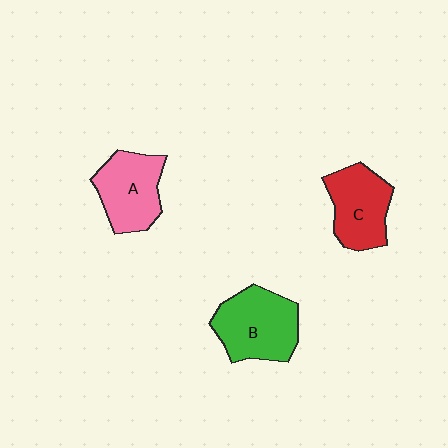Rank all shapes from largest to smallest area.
From largest to smallest: B (green), A (pink), C (red).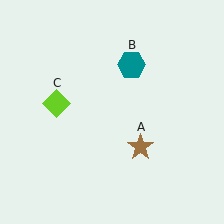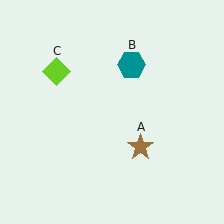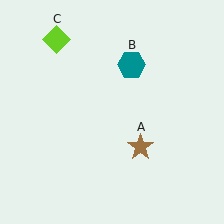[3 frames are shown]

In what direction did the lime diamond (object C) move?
The lime diamond (object C) moved up.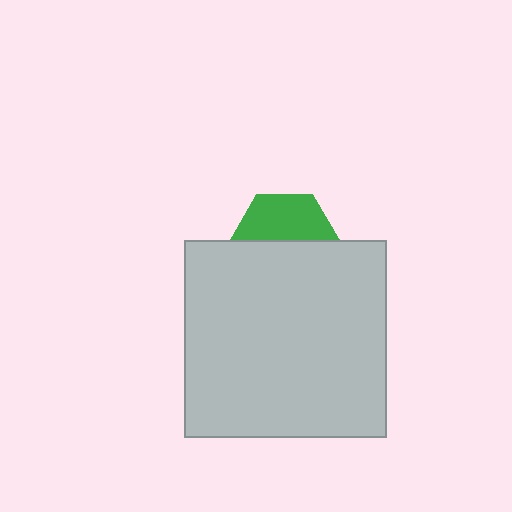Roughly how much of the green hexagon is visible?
A small part of it is visible (roughly 45%).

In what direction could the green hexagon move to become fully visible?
The green hexagon could move up. That would shift it out from behind the light gray rectangle entirely.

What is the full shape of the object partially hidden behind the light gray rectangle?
The partially hidden object is a green hexagon.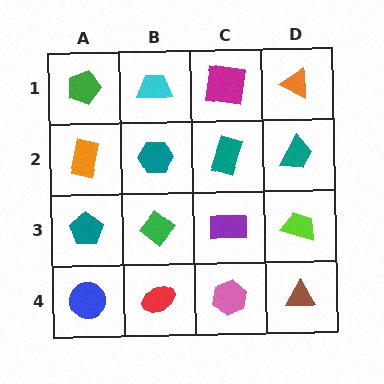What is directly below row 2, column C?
A purple rectangle.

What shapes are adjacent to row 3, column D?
A teal trapezoid (row 2, column D), a brown triangle (row 4, column D), a purple rectangle (row 3, column C).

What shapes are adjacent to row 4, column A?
A teal pentagon (row 3, column A), a red ellipse (row 4, column B).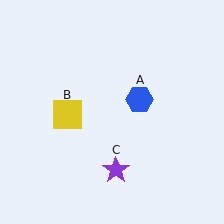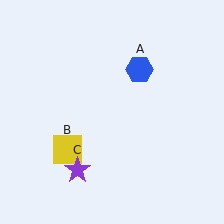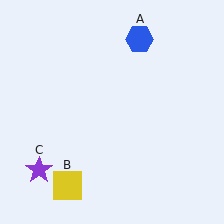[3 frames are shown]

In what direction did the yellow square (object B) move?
The yellow square (object B) moved down.